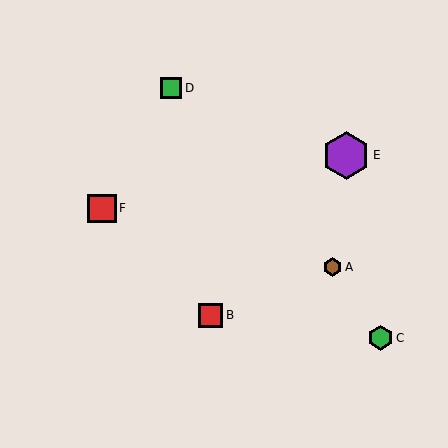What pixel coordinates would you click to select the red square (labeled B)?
Click at (211, 315) to select the red square B.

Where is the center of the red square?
The center of the red square is at (211, 315).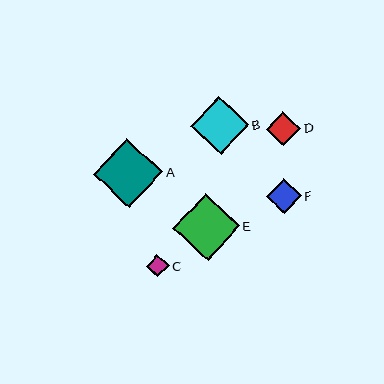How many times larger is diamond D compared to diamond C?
Diamond D is approximately 1.5 times the size of diamond C.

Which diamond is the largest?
Diamond A is the largest with a size of approximately 70 pixels.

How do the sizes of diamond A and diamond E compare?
Diamond A and diamond E are approximately the same size.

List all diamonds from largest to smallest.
From largest to smallest: A, E, B, F, D, C.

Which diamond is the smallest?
Diamond C is the smallest with a size of approximately 23 pixels.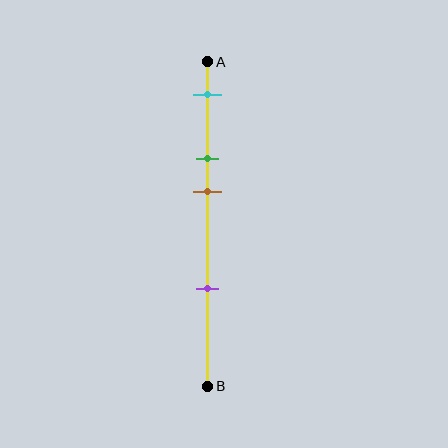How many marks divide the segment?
There are 4 marks dividing the segment.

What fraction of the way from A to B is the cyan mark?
The cyan mark is approximately 10% (0.1) of the way from A to B.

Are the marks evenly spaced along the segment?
No, the marks are not evenly spaced.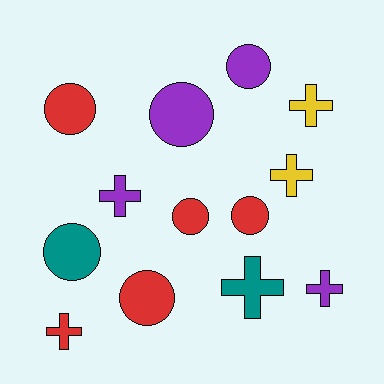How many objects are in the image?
There are 13 objects.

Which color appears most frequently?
Red, with 5 objects.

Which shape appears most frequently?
Circle, with 7 objects.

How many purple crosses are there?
There are 2 purple crosses.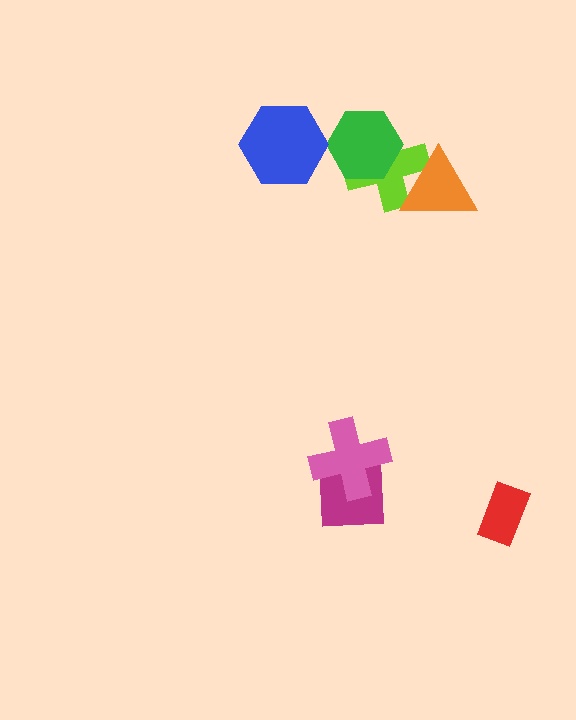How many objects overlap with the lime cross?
2 objects overlap with the lime cross.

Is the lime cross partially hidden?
Yes, it is partially covered by another shape.